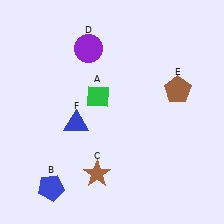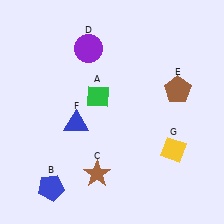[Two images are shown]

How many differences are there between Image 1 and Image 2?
There is 1 difference between the two images.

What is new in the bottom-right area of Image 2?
A yellow diamond (G) was added in the bottom-right area of Image 2.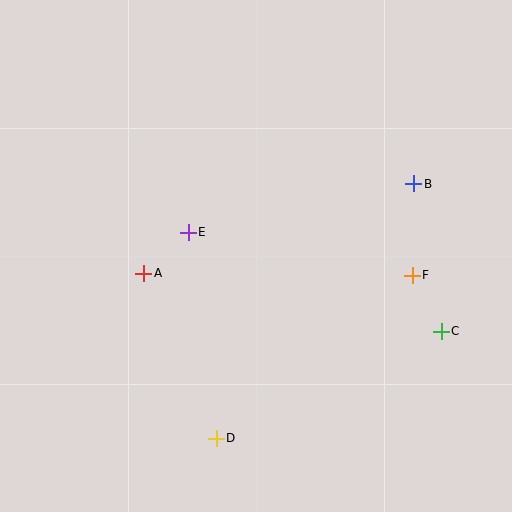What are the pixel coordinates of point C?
Point C is at (441, 331).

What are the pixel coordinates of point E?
Point E is at (188, 232).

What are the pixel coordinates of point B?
Point B is at (414, 184).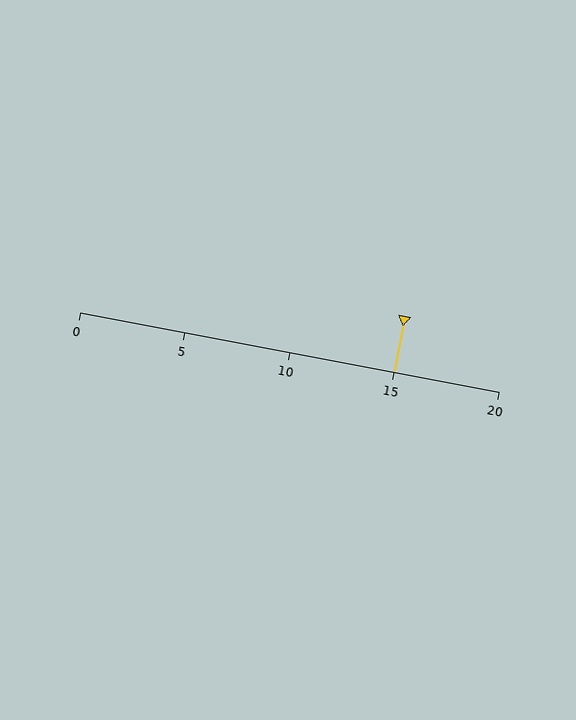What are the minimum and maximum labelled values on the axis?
The axis runs from 0 to 20.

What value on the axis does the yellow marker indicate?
The marker indicates approximately 15.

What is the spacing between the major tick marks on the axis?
The major ticks are spaced 5 apart.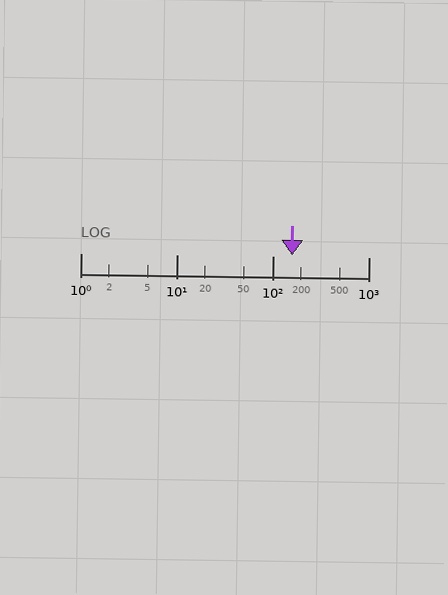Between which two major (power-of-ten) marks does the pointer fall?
The pointer is between 100 and 1000.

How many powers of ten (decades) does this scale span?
The scale spans 3 decades, from 1 to 1000.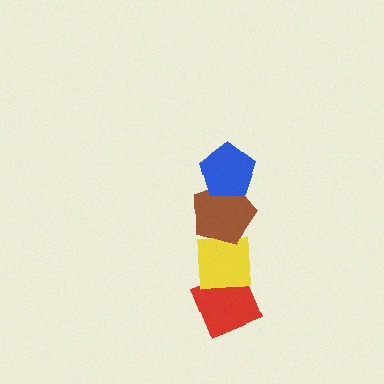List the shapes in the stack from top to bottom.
From top to bottom: the blue pentagon, the brown pentagon, the yellow square, the red diamond.